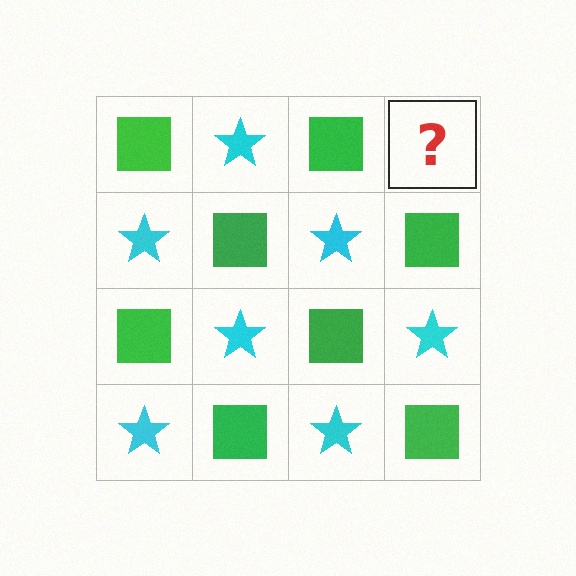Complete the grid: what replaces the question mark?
The question mark should be replaced with a cyan star.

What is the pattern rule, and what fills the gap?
The rule is that it alternates green square and cyan star in a checkerboard pattern. The gap should be filled with a cyan star.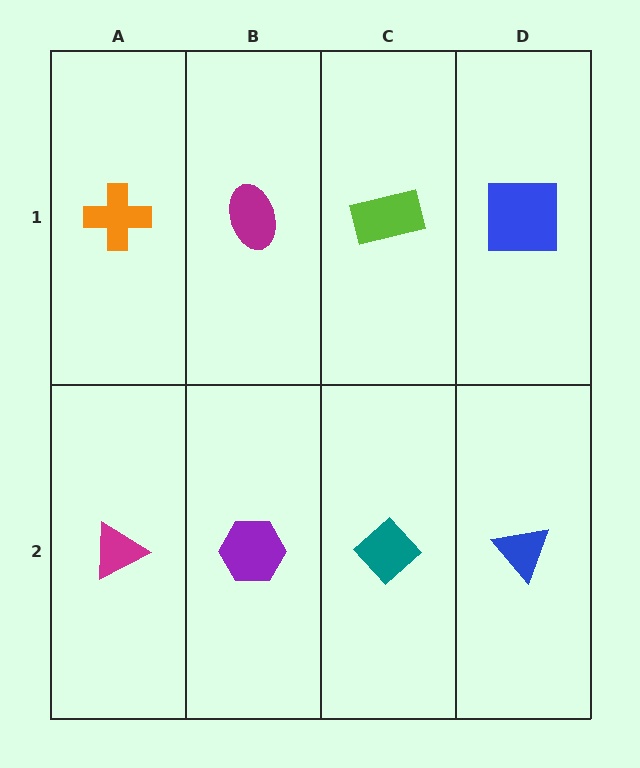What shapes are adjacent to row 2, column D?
A blue square (row 1, column D), a teal diamond (row 2, column C).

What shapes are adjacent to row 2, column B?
A magenta ellipse (row 1, column B), a magenta triangle (row 2, column A), a teal diamond (row 2, column C).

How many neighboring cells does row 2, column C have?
3.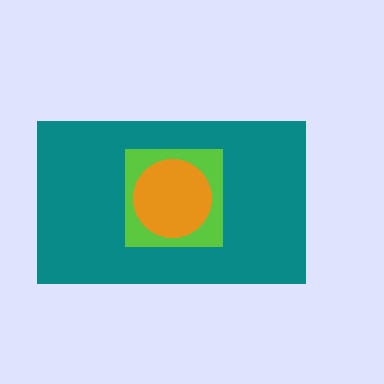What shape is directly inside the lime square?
The orange circle.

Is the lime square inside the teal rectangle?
Yes.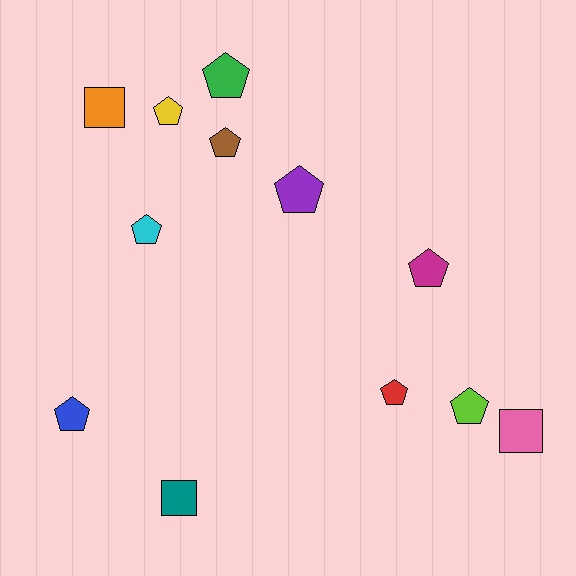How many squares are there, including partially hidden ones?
There are 3 squares.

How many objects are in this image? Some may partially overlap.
There are 12 objects.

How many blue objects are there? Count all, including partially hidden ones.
There is 1 blue object.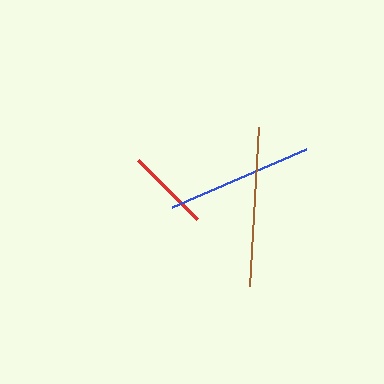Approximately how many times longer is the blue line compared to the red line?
The blue line is approximately 1.8 times the length of the red line.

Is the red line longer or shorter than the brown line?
The brown line is longer than the red line.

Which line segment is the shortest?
The red line is the shortest at approximately 83 pixels.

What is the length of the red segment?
The red segment is approximately 83 pixels long.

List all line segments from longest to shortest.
From longest to shortest: brown, blue, red.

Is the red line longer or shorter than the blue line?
The blue line is longer than the red line.